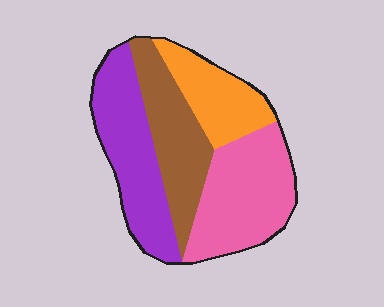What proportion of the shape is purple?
Purple takes up about one quarter (1/4) of the shape.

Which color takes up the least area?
Orange, at roughly 20%.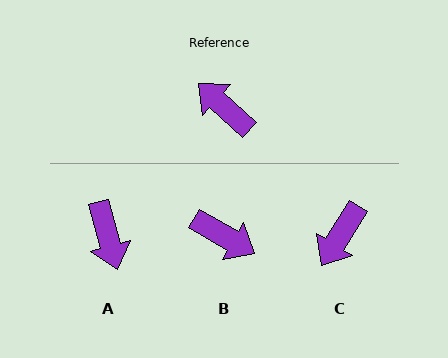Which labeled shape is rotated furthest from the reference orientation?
B, about 168 degrees away.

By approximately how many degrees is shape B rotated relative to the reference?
Approximately 168 degrees clockwise.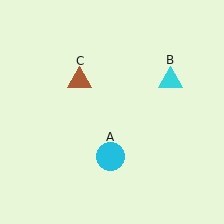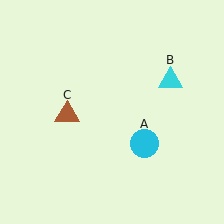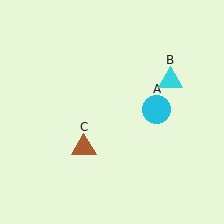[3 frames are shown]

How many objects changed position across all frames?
2 objects changed position: cyan circle (object A), brown triangle (object C).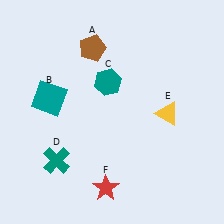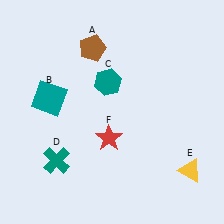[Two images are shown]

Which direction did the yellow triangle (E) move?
The yellow triangle (E) moved down.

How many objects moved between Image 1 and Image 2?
2 objects moved between the two images.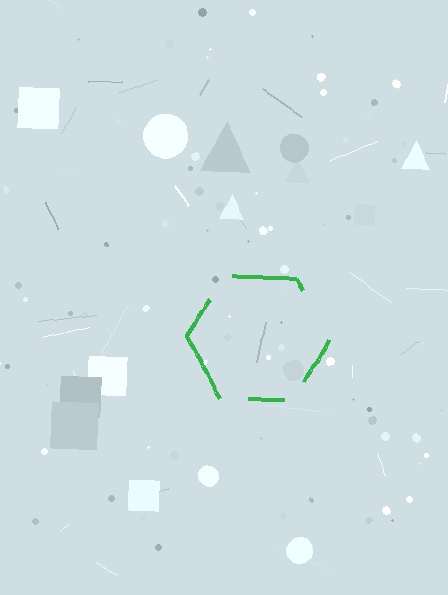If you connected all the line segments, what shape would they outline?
They would outline a hexagon.